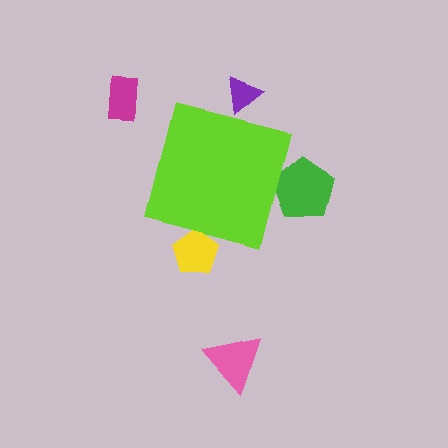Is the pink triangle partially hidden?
No, the pink triangle is fully visible.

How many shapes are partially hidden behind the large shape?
3 shapes are partially hidden.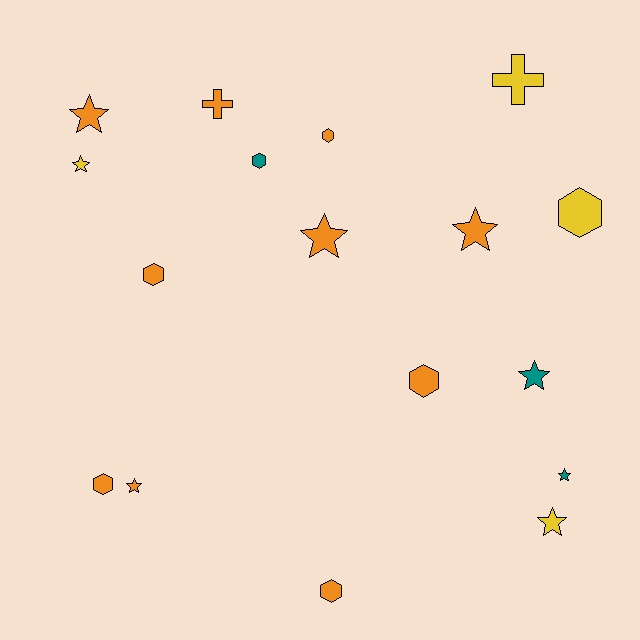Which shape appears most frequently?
Star, with 8 objects.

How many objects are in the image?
There are 17 objects.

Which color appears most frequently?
Orange, with 10 objects.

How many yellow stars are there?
There are 2 yellow stars.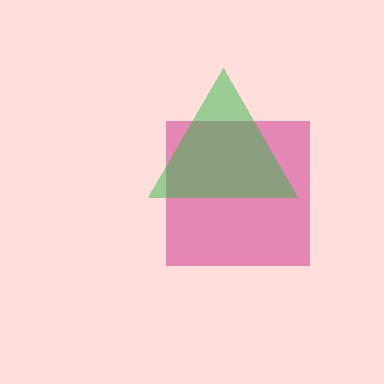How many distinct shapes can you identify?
There are 2 distinct shapes: a magenta square, a green triangle.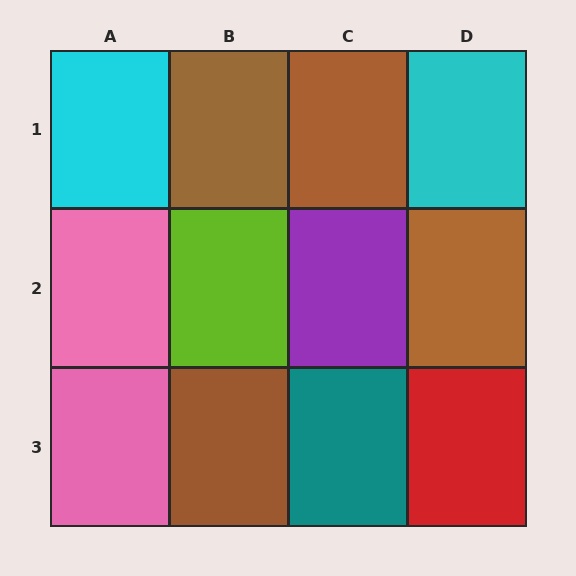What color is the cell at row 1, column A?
Cyan.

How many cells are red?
1 cell is red.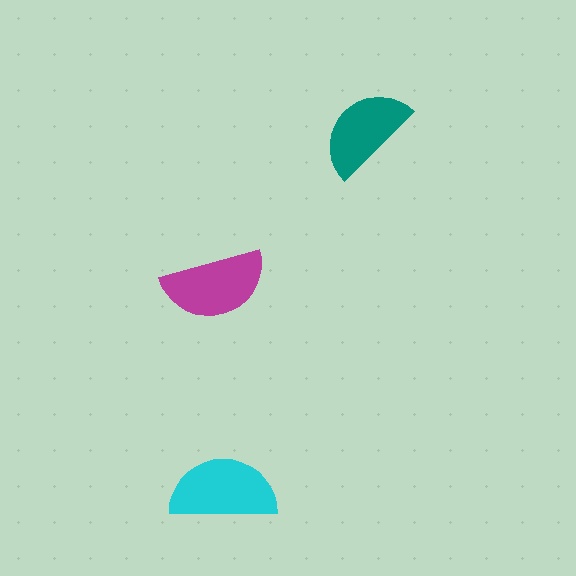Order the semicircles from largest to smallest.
the cyan one, the magenta one, the teal one.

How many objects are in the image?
There are 3 objects in the image.